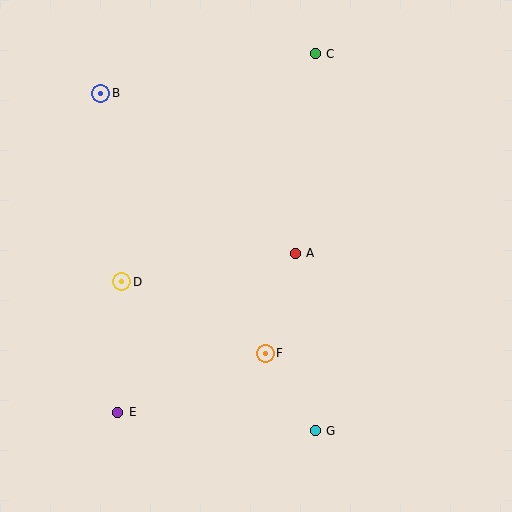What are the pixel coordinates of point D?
Point D is at (122, 282).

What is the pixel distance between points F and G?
The distance between F and G is 92 pixels.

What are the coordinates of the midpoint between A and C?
The midpoint between A and C is at (305, 154).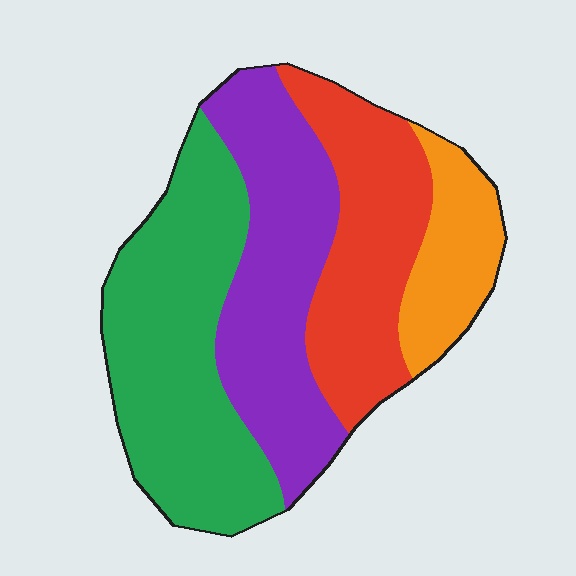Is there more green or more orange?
Green.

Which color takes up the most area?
Green, at roughly 35%.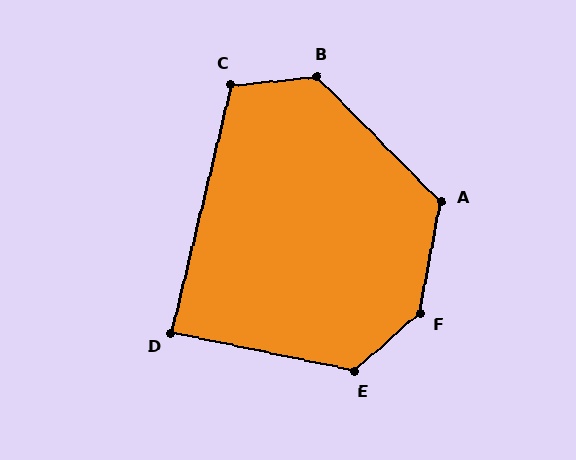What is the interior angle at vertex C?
Approximately 109 degrees (obtuse).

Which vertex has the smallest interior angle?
D, at approximately 88 degrees.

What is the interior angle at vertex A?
Approximately 124 degrees (obtuse).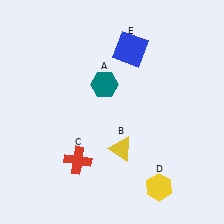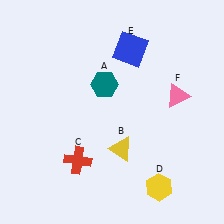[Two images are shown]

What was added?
A pink triangle (F) was added in Image 2.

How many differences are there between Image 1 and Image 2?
There is 1 difference between the two images.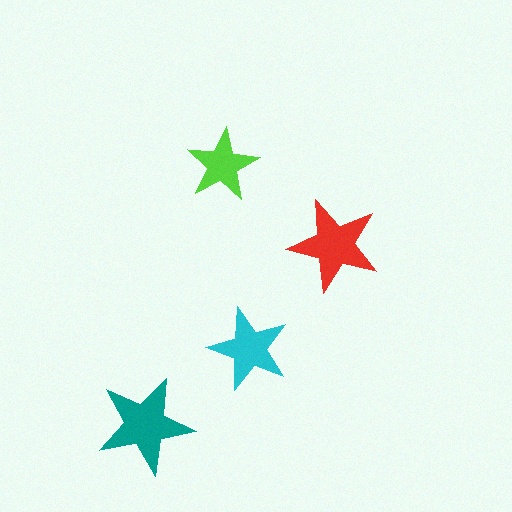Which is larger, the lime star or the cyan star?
The cyan one.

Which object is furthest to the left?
The teal star is leftmost.